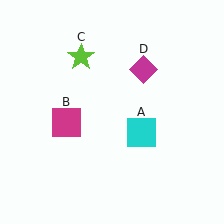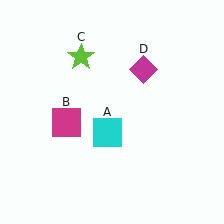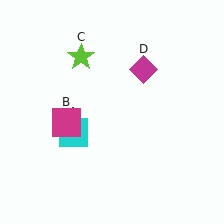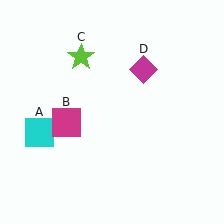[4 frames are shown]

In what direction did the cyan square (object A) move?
The cyan square (object A) moved left.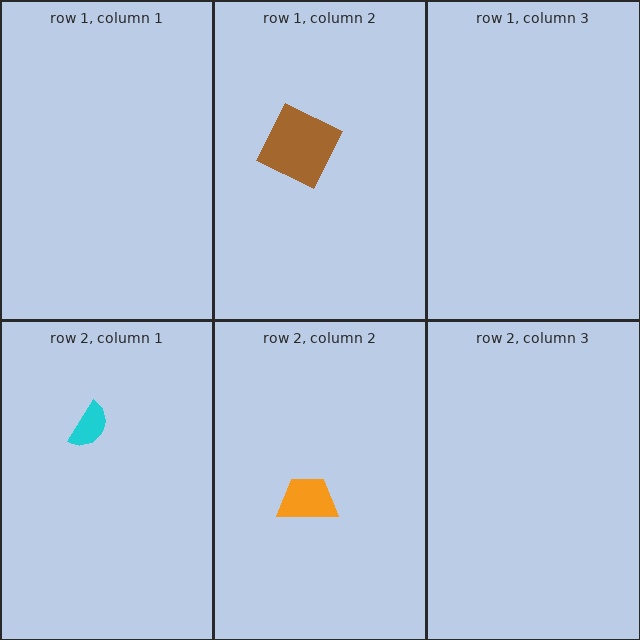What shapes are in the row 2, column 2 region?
The orange trapezoid.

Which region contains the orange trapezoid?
The row 2, column 2 region.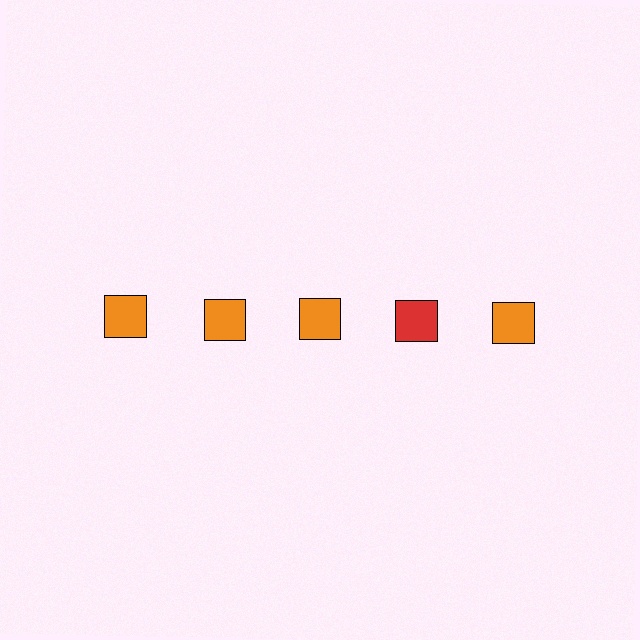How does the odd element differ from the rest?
It has a different color: red instead of orange.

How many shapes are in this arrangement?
There are 5 shapes arranged in a grid pattern.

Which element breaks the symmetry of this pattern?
The red square in the top row, second from right column breaks the symmetry. All other shapes are orange squares.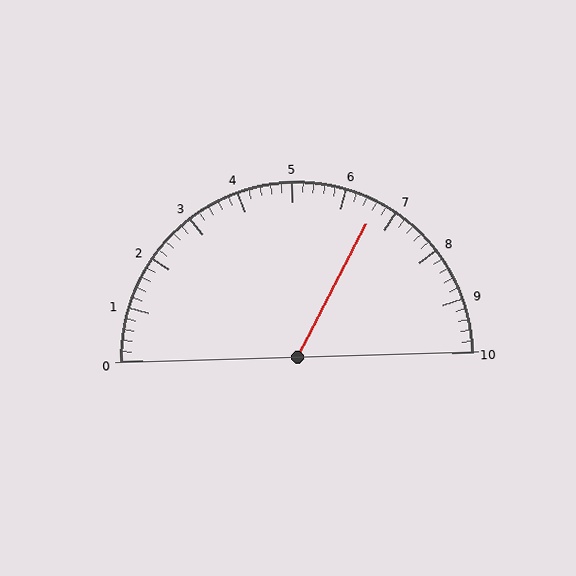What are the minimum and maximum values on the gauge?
The gauge ranges from 0 to 10.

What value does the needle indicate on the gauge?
The needle indicates approximately 6.6.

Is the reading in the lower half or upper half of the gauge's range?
The reading is in the upper half of the range (0 to 10).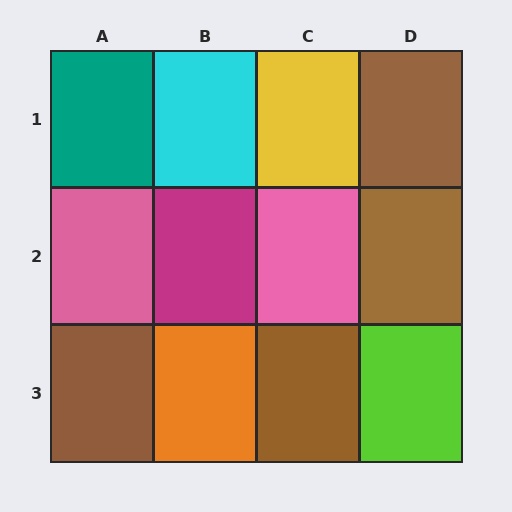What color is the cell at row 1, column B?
Cyan.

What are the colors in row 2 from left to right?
Pink, magenta, pink, brown.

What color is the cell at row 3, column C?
Brown.